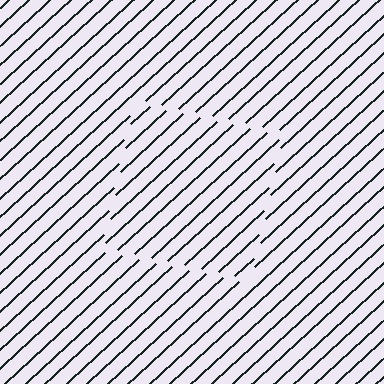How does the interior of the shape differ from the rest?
The interior of the shape contains the same grating, shifted by half a period — the contour is defined by the phase discontinuity where line-ends from the inner and outer gratings abut.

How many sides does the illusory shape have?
4 sides — the line-ends trace a square.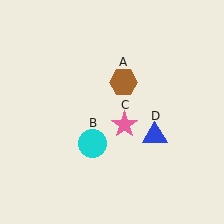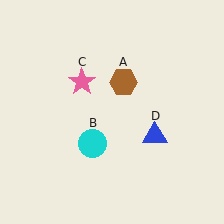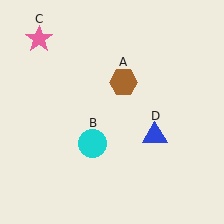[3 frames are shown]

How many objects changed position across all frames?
1 object changed position: pink star (object C).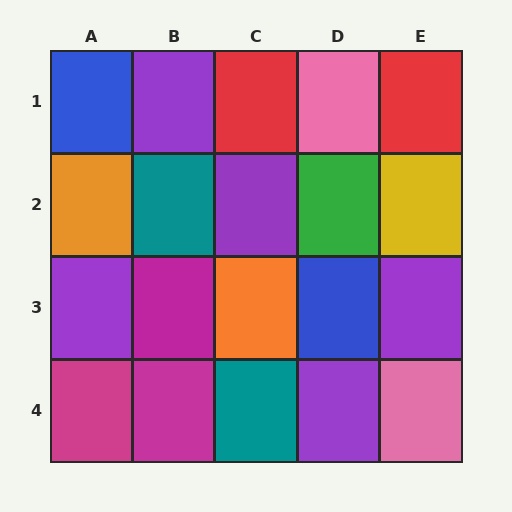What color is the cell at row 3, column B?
Magenta.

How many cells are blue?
2 cells are blue.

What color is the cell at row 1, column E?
Red.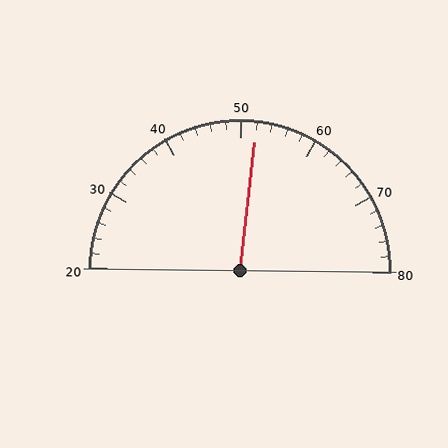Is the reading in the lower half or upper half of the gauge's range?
The reading is in the upper half of the range (20 to 80).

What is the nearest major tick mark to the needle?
The nearest major tick mark is 50.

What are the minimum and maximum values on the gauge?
The gauge ranges from 20 to 80.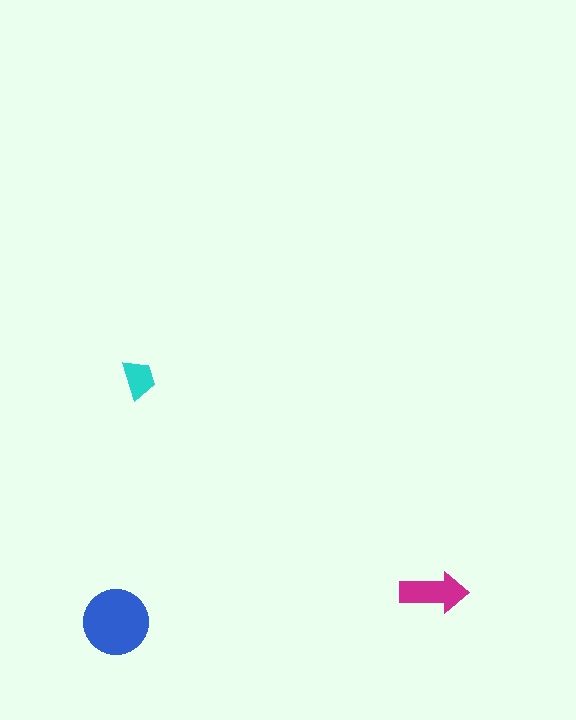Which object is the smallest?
The cyan trapezoid.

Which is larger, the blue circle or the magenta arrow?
The blue circle.